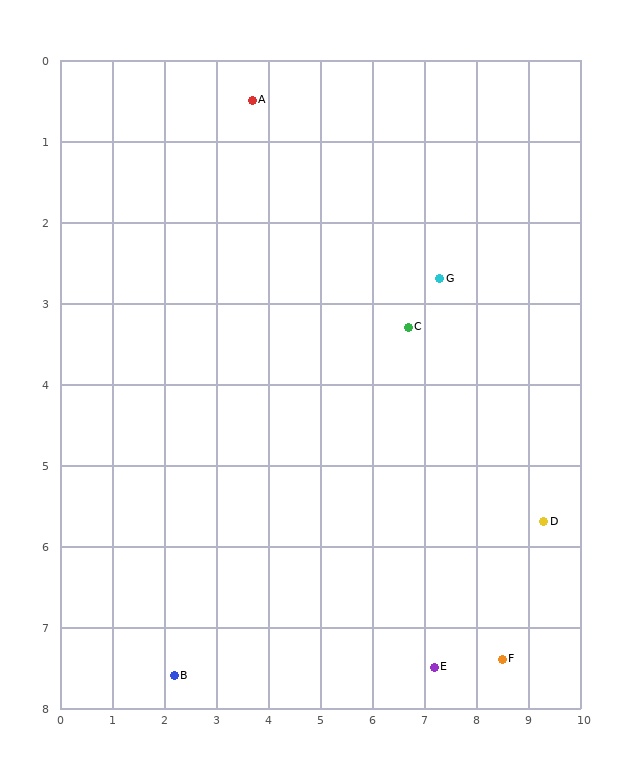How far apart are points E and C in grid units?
Points E and C are about 4.2 grid units apart.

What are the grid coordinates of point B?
Point B is at approximately (2.2, 7.6).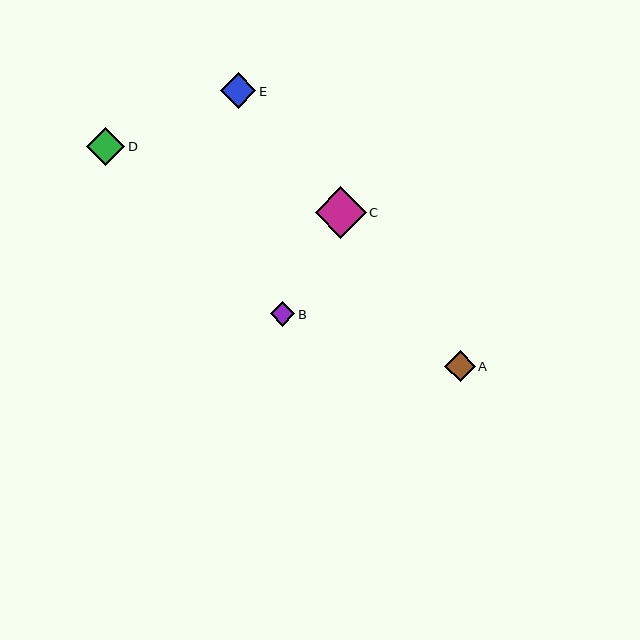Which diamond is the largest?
Diamond C is the largest with a size of approximately 51 pixels.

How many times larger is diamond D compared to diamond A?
Diamond D is approximately 1.3 times the size of diamond A.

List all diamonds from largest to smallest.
From largest to smallest: C, D, E, A, B.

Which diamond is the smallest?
Diamond B is the smallest with a size of approximately 24 pixels.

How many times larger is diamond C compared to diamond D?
Diamond C is approximately 1.3 times the size of diamond D.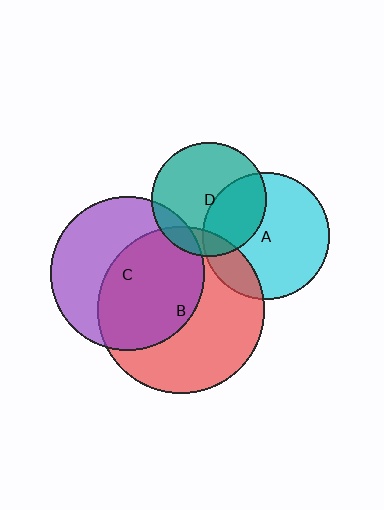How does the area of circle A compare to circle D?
Approximately 1.2 times.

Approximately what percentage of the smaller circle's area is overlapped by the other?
Approximately 55%.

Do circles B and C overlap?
Yes.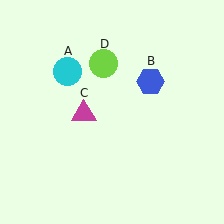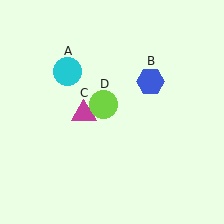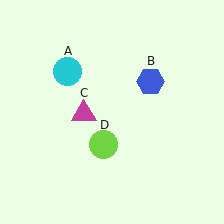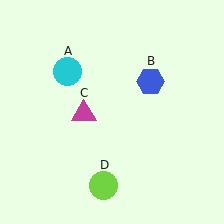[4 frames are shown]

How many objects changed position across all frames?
1 object changed position: lime circle (object D).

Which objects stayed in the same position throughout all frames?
Cyan circle (object A) and blue hexagon (object B) and magenta triangle (object C) remained stationary.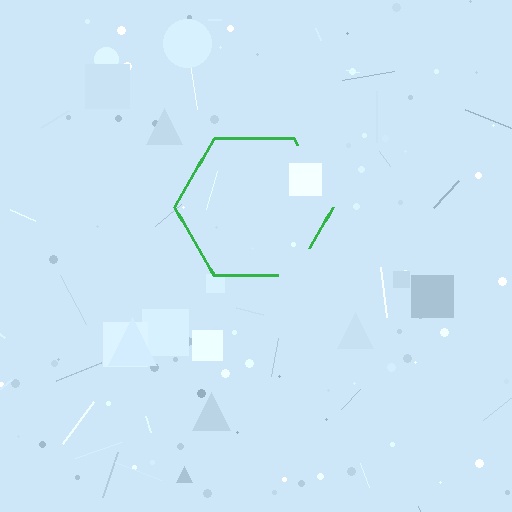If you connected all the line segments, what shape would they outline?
They would outline a hexagon.